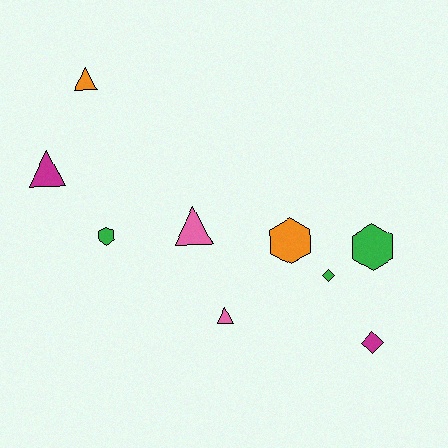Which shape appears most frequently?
Triangle, with 4 objects.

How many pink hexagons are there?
There are no pink hexagons.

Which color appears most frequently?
Green, with 3 objects.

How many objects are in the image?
There are 9 objects.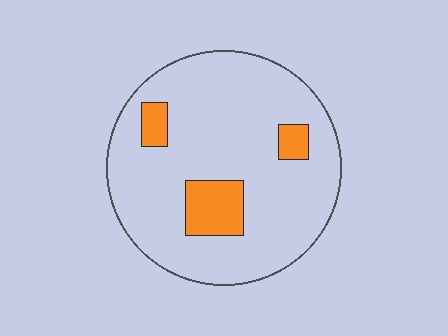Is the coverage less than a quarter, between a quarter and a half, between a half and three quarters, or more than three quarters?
Less than a quarter.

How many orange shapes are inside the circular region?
3.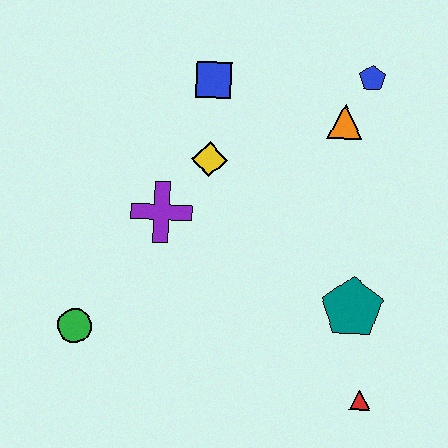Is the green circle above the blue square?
No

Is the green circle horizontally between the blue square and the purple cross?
No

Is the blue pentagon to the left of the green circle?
No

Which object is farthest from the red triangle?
The blue square is farthest from the red triangle.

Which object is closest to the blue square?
The yellow diamond is closest to the blue square.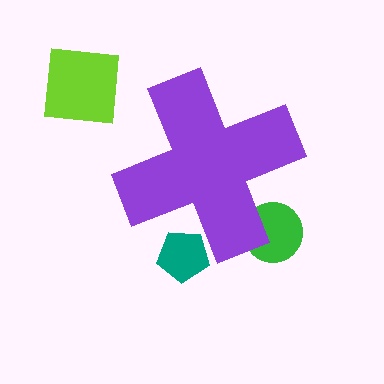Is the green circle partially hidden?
Yes, the green circle is partially hidden behind the purple cross.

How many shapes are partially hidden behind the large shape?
2 shapes are partially hidden.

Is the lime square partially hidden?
No, the lime square is fully visible.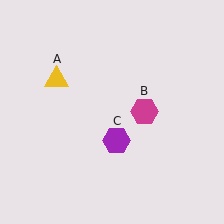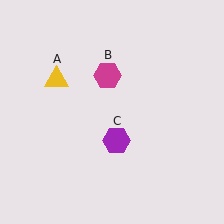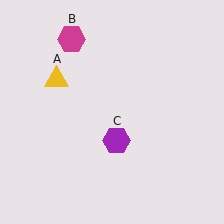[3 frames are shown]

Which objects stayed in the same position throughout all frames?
Yellow triangle (object A) and purple hexagon (object C) remained stationary.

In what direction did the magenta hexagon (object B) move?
The magenta hexagon (object B) moved up and to the left.